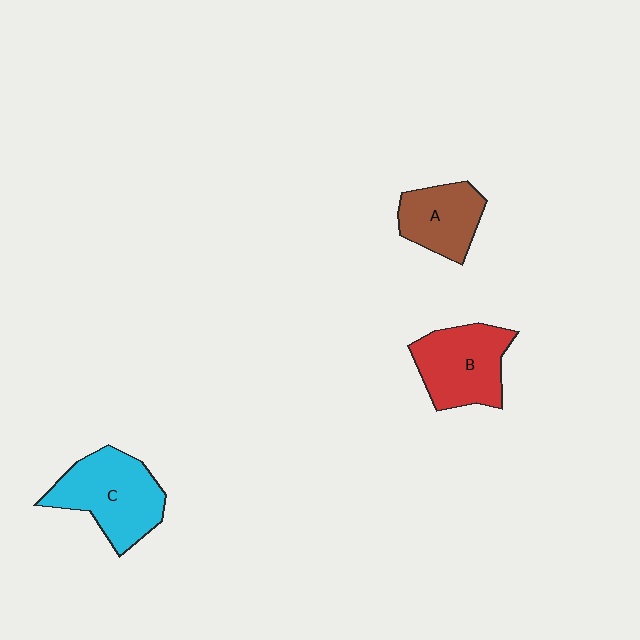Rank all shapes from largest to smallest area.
From largest to smallest: C (cyan), B (red), A (brown).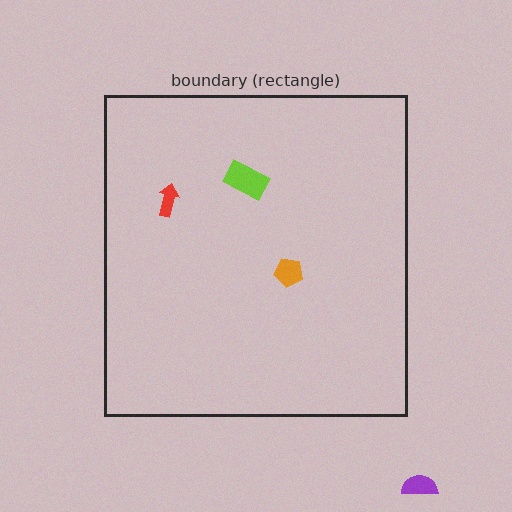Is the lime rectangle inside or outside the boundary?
Inside.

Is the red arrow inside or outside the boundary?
Inside.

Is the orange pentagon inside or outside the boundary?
Inside.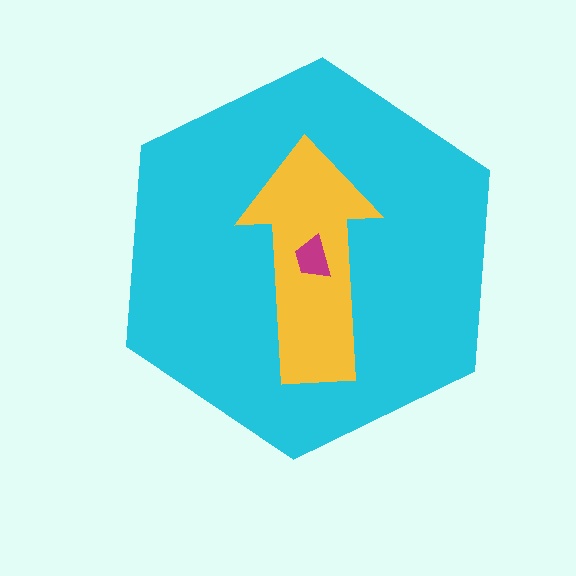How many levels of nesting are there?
3.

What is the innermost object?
The magenta trapezoid.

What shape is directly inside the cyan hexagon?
The yellow arrow.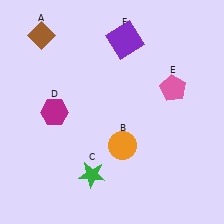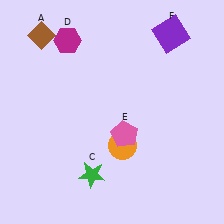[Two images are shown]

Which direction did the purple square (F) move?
The purple square (F) moved right.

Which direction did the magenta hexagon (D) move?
The magenta hexagon (D) moved up.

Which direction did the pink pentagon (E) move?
The pink pentagon (E) moved left.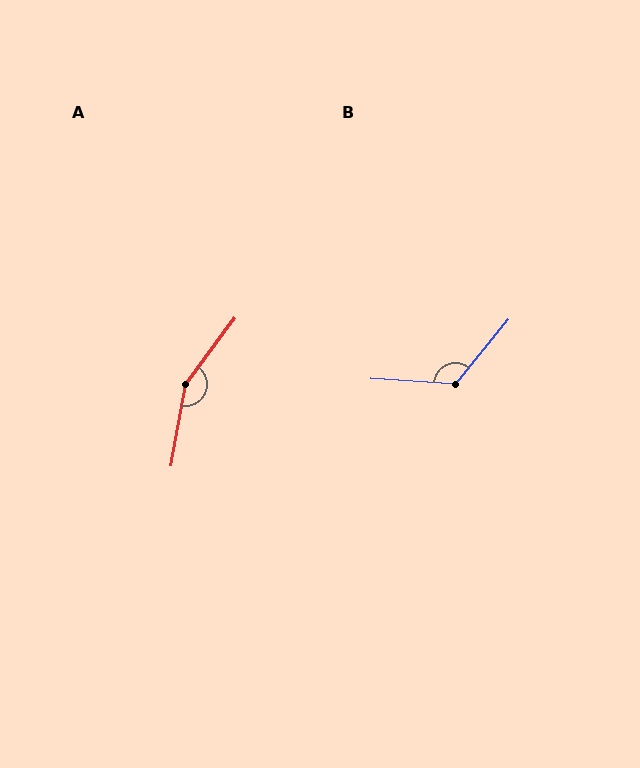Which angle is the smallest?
B, at approximately 125 degrees.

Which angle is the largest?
A, at approximately 153 degrees.